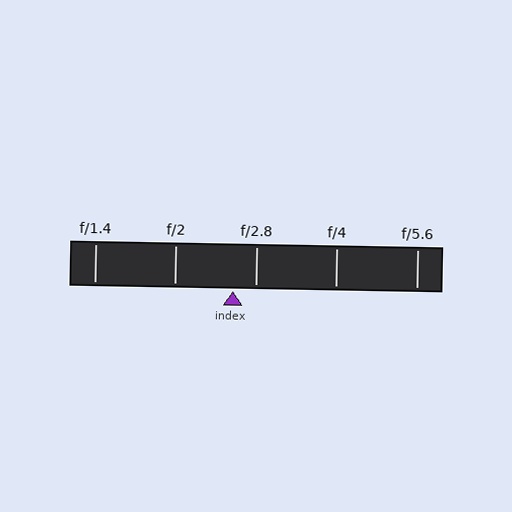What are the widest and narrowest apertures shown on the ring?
The widest aperture shown is f/1.4 and the narrowest is f/5.6.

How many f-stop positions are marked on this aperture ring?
There are 5 f-stop positions marked.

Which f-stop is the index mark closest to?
The index mark is closest to f/2.8.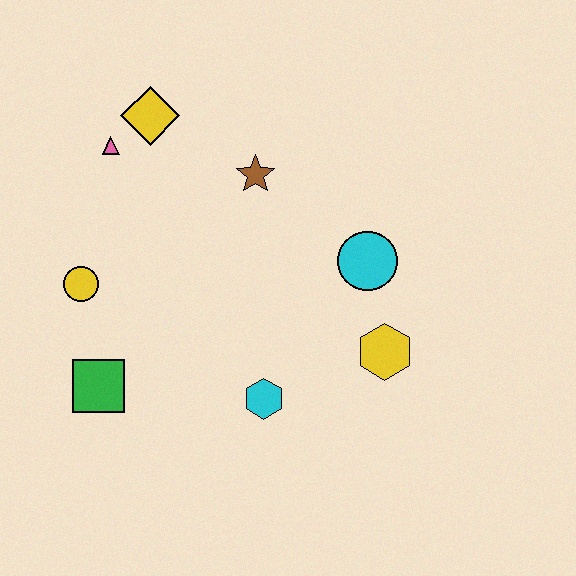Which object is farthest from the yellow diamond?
The yellow hexagon is farthest from the yellow diamond.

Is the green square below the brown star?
Yes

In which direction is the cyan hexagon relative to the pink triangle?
The cyan hexagon is below the pink triangle.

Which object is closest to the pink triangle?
The yellow diamond is closest to the pink triangle.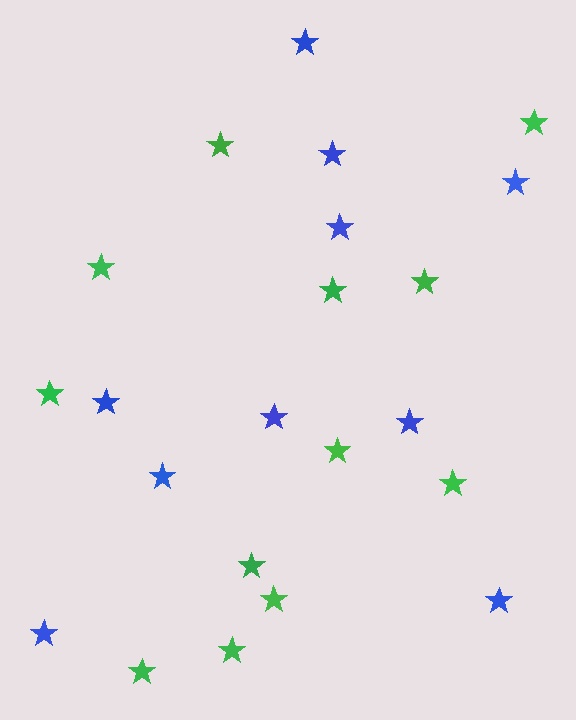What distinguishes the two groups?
There are 2 groups: one group of green stars (12) and one group of blue stars (10).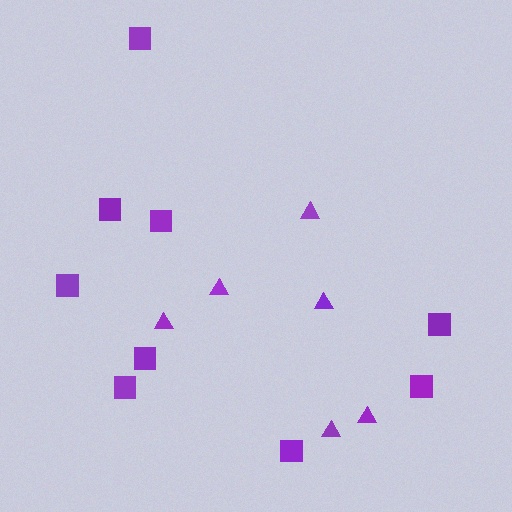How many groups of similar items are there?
There are 2 groups: one group of squares (9) and one group of triangles (6).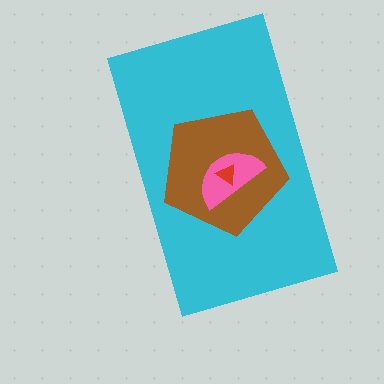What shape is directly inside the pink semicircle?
The red triangle.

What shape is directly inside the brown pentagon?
The pink semicircle.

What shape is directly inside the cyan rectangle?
The brown pentagon.